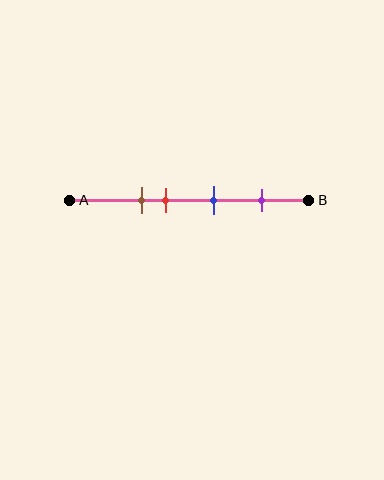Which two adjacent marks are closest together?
The brown and red marks are the closest adjacent pair.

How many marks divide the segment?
There are 4 marks dividing the segment.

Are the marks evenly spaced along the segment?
No, the marks are not evenly spaced.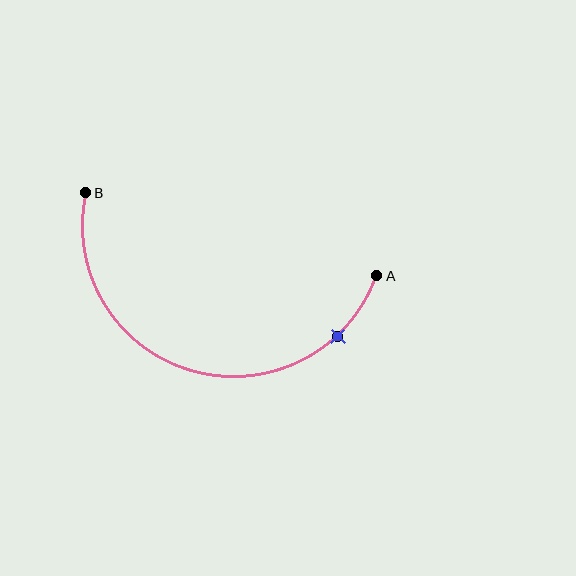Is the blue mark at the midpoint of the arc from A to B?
No. The blue mark lies on the arc but is closer to endpoint A. The arc midpoint would be at the point on the curve equidistant along the arc from both A and B.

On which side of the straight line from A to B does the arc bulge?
The arc bulges below the straight line connecting A and B.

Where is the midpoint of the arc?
The arc midpoint is the point on the curve farthest from the straight line joining A and B. It sits below that line.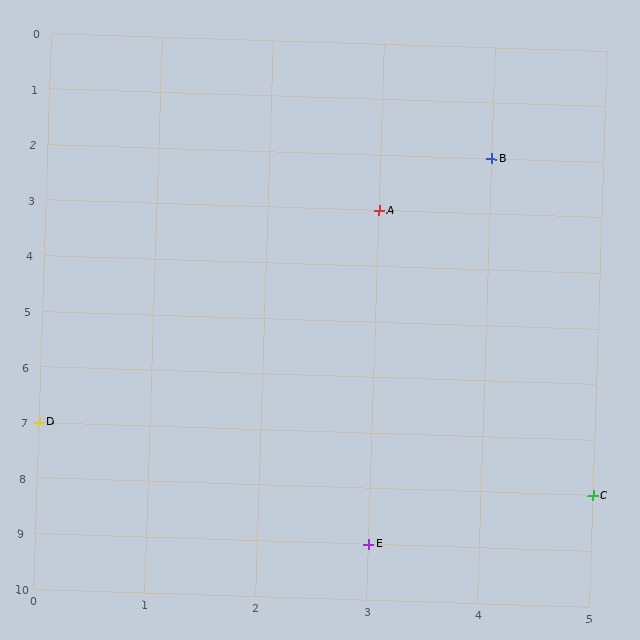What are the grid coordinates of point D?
Point D is at grid coordinates (0, 7).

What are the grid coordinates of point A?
Point A is at grid coordinates (3, 3).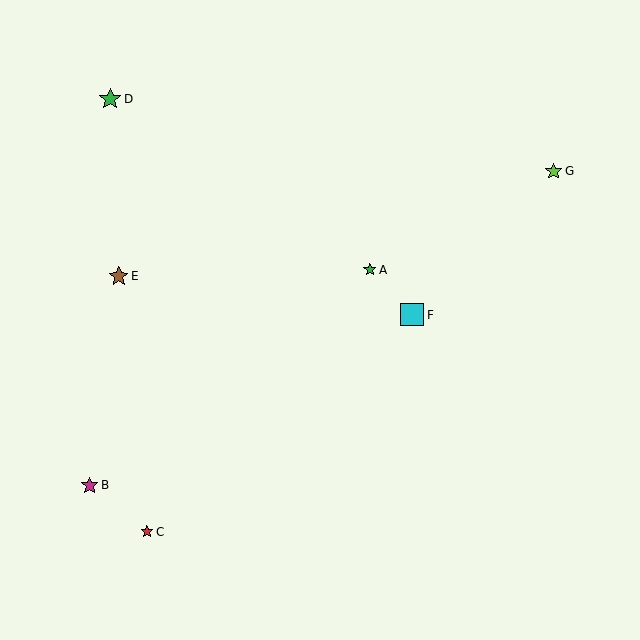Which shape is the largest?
The cyan square (labeled F) is the largest.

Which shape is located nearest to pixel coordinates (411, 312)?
The cyan square (labeled F) at (412, 315) is nearest to that location.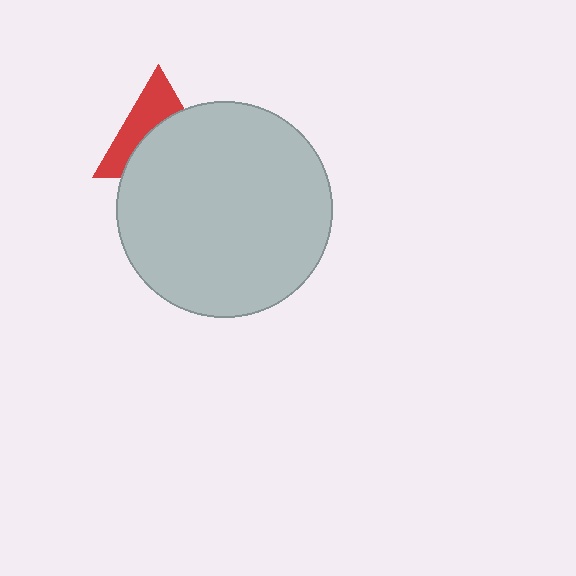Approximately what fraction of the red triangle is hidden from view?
Roughly 56% of the red triangle is hidden behind the light gray circle.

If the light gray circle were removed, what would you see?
You would see the complete red triangle.